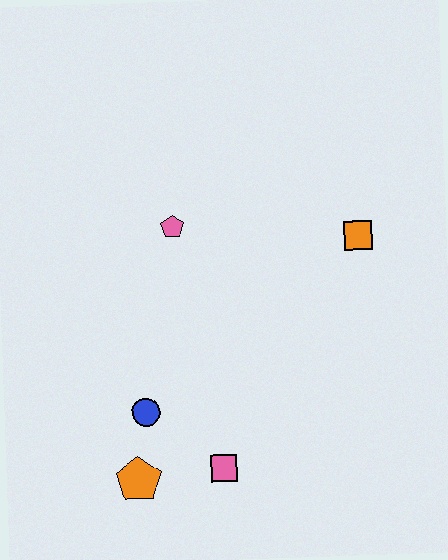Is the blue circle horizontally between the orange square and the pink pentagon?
No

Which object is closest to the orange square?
The pink pentagon is closest to the orange square.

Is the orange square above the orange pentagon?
Yes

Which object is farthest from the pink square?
The orange square is farthest from the pink square.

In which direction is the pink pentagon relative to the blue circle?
The pink pentagon is above the blue circle.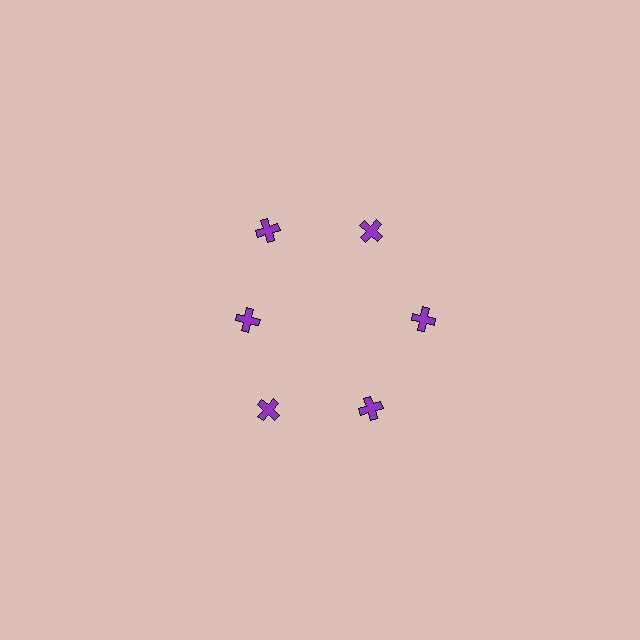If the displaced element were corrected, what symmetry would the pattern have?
It would have 6-fold rotational symmetry — the pattern would map onto itself every 60 degrees.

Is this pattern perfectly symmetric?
No. The 6 purple crosses are arranged in a ring, but one element near the 9 o'clock position is pulled inward toward the center, breaking the 6-fold rotational symmetry.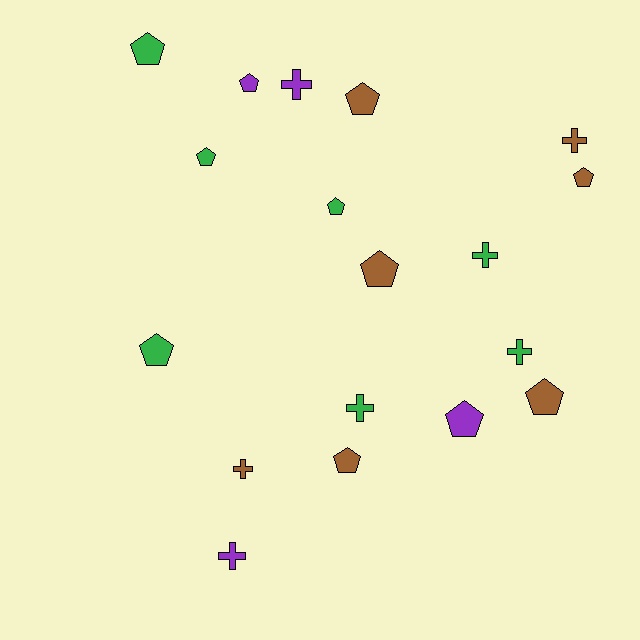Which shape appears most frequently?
Pentagon, with 11 objects.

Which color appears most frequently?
Brown, with 7 objects.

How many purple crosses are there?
There are 2 purple crosses.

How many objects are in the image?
There are 18 objects.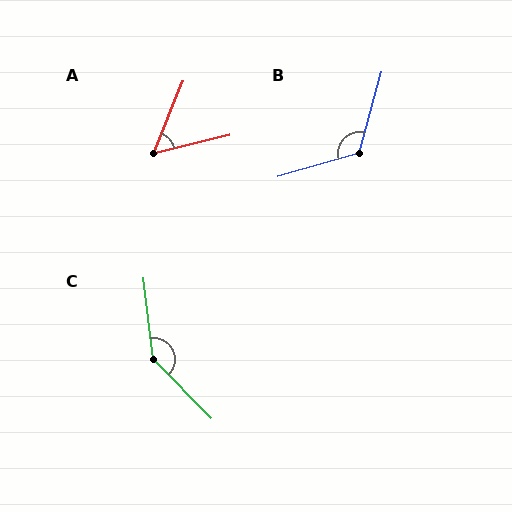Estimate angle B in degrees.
Approximately 122 degrees.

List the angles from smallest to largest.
A (54°), B (122°), C (142°).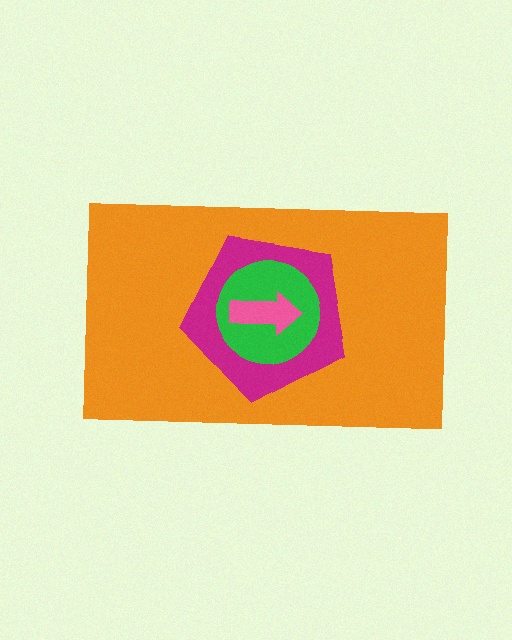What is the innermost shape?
The pink arrow.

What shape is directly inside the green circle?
The pink arrow.